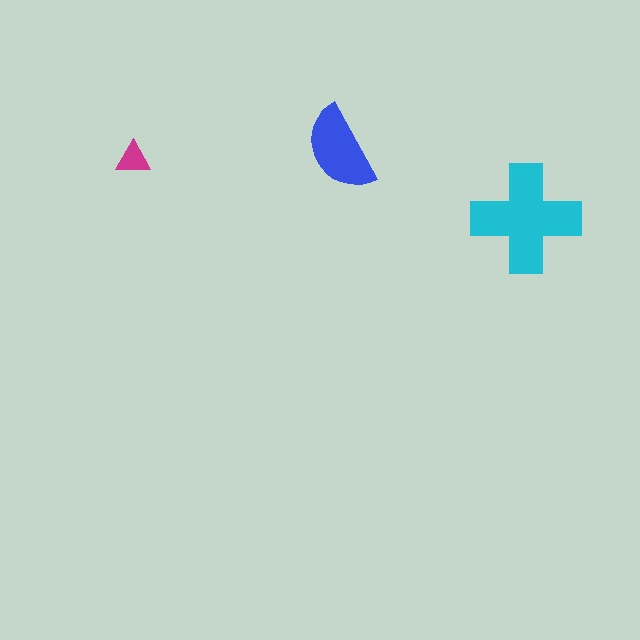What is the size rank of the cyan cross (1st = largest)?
1st.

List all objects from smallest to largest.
The magenta triangle, the blue semicircle, the cyan cross.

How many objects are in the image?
There are 3 objects in the image.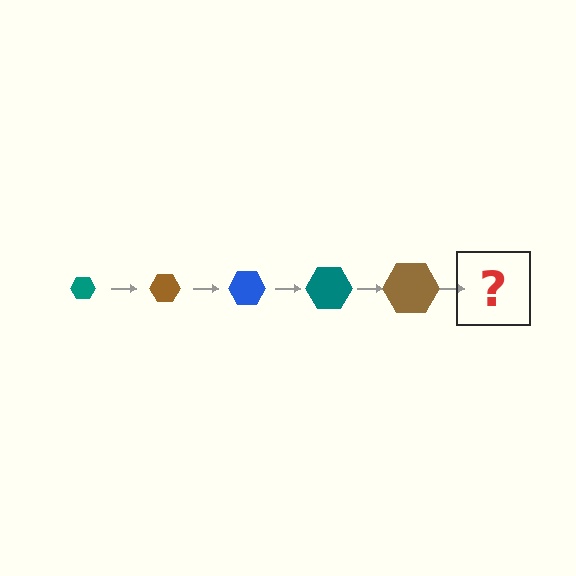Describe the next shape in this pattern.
It should be a blue hexagon, larger than the previous one.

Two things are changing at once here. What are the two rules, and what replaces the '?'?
The two rules are that the hexagon grows larger each step and the color cycles through teal, brown, and blue. The '?' should be a blue hexagon, larger than the previous one.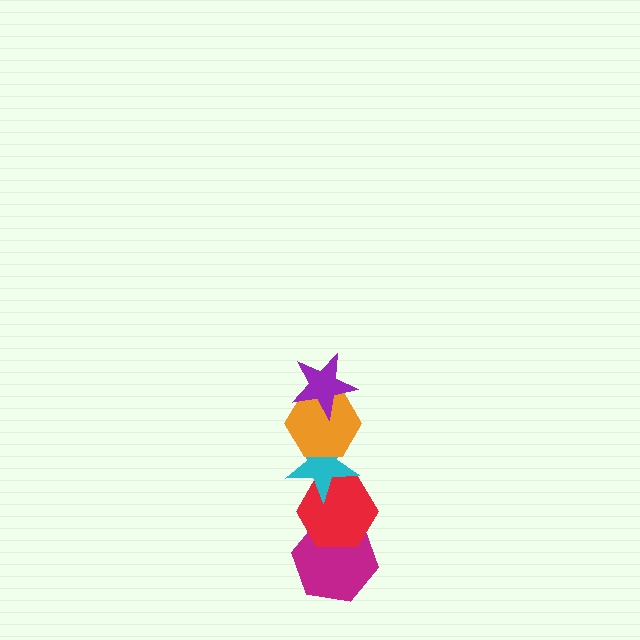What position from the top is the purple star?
The purple star is 1st from the top.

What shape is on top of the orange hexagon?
The purple star is on top of the orange hexagon.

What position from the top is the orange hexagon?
The orange hexagon is 2nd from the top.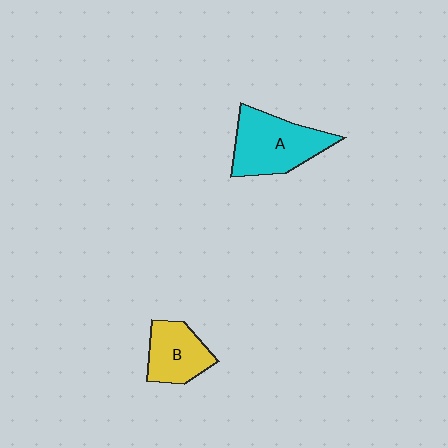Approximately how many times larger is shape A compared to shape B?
Approximately 1.5 times.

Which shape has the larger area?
Shape A (cyan).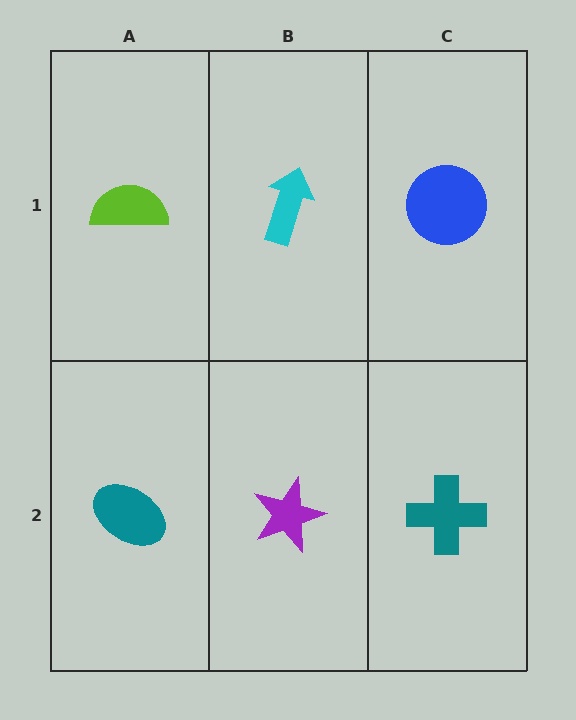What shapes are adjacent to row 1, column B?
A purple star (row 2, column B), a lime semicircle (row 1, column A), a blue circle (row 1, column C).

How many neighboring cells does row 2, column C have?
2.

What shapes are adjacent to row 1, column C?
A teal cross (row 2, column C), a cyan arrow (row 1, column B).